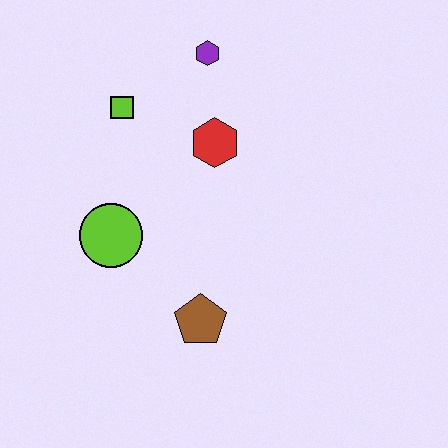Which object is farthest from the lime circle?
The purple hexagon is farthest from the lime circle.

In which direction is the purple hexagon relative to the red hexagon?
The purple hexagon is above the red hexagon.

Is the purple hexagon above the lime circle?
Yes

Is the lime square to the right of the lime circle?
Yes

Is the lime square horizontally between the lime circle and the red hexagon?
Yes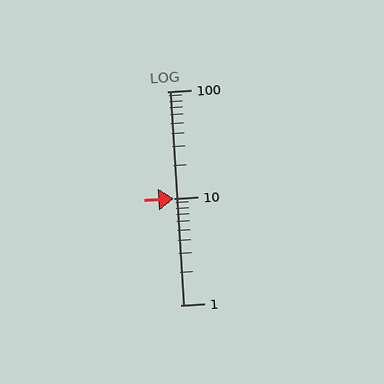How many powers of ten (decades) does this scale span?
The scale spans 2 decades, from 1 to 100.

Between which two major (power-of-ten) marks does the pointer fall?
The pointer is between 1 and 10.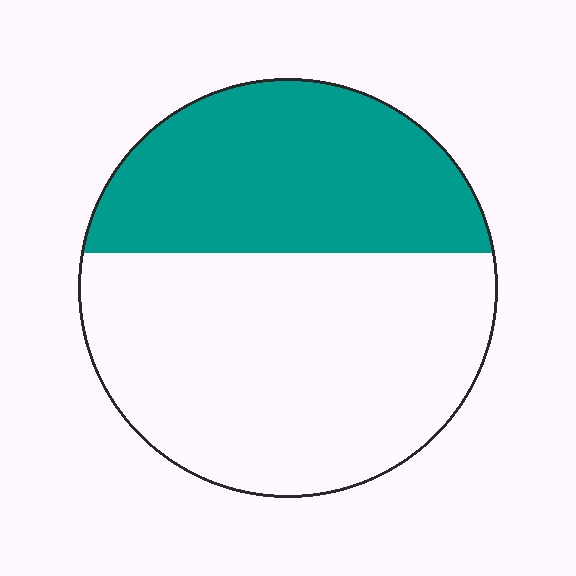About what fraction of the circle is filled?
About two fifths (2/5).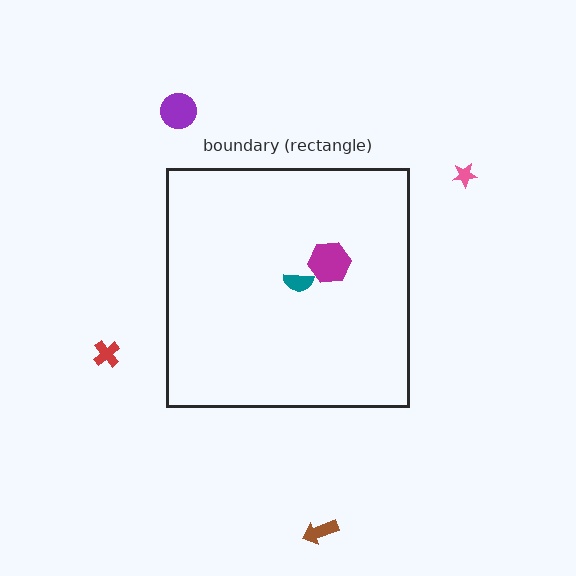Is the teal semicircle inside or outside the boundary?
Inside.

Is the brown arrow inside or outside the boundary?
Outside.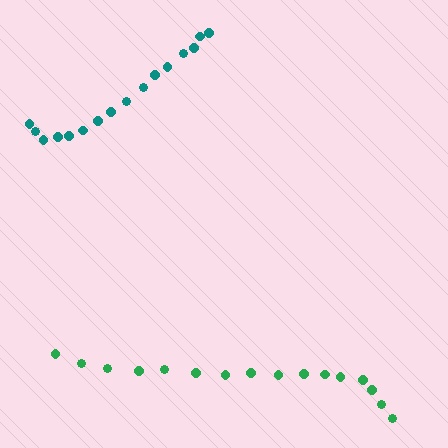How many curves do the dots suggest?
There are 2 distinct paths.